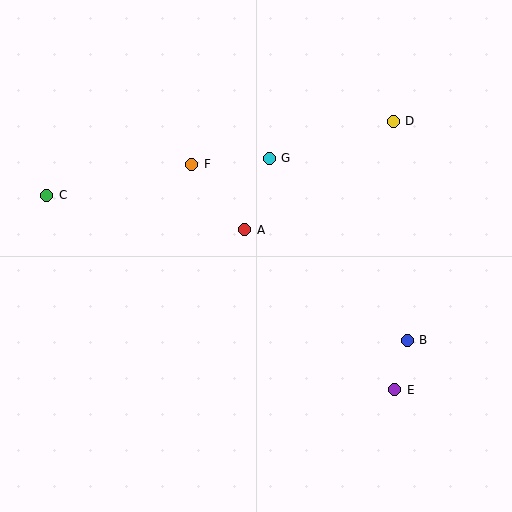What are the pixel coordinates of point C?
Point C is at (47, 195).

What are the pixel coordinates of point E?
Point E is at (395, 390).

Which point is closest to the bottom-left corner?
Point C is closest to the bottom-left corner.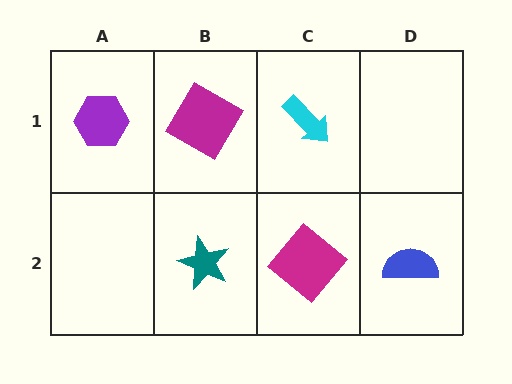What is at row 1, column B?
A magenta diamond.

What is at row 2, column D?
A blue semicircle.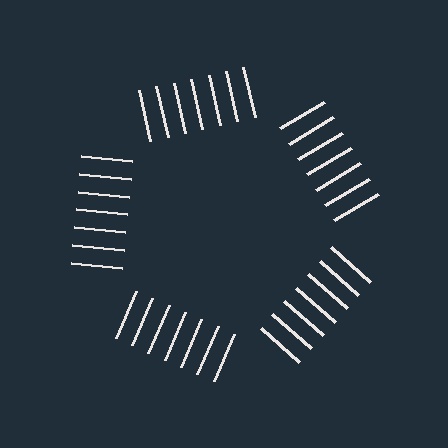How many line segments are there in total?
35 — 7 along each of the 5 edges.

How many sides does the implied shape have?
5 sides — the line-ends trace a pentagon.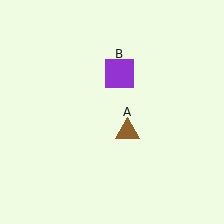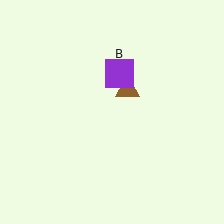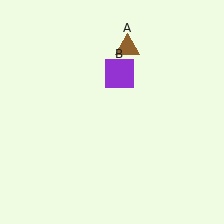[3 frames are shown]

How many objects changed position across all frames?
1 object changed position: brown triangle (object A).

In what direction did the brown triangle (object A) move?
The brown triangle (object A) moved up.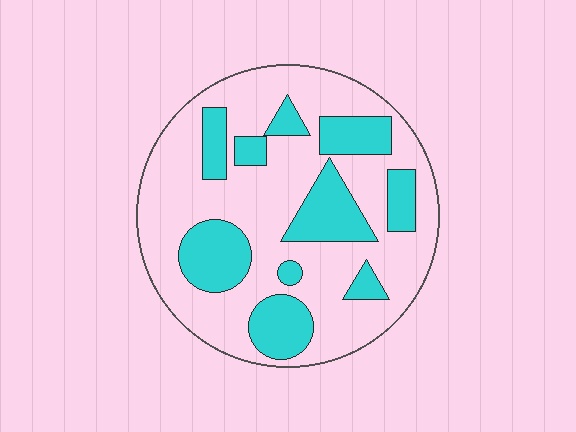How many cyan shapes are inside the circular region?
10.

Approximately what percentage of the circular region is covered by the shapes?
Approximately 30%.